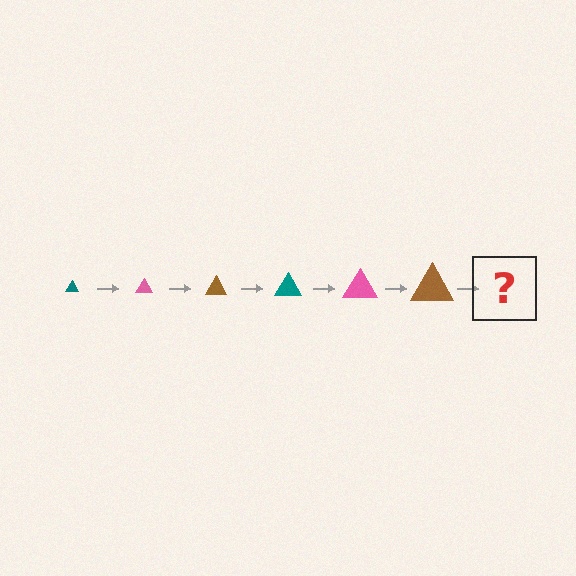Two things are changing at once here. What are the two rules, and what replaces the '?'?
The two rules are that the triangle grows larger each step and the color cycles through teal, pink, and brown. The '?' should be a teal triangle, larger than the previous one.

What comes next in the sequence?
The next element should be a teal triangle, larger than the previous one.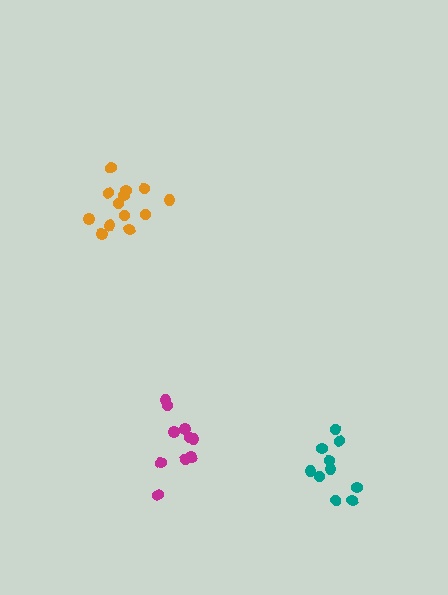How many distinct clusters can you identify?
There are 3 distinct clusters.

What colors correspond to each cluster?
The clusters are colored: magenta, orange, teal.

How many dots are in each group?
Group 1: 10 dots, Group 2: 13 dots, Group 3: 10 dots (33 total).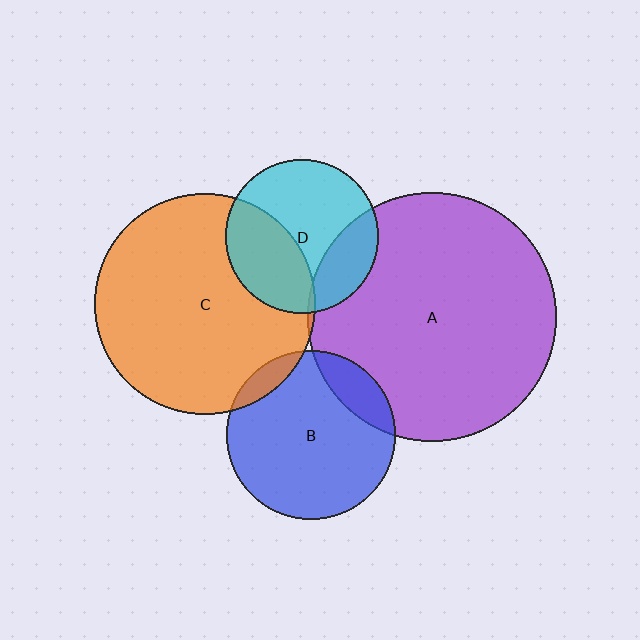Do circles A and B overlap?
Yes.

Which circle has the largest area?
Circle A (purple).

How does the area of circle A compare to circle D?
Approximately 2.6 times.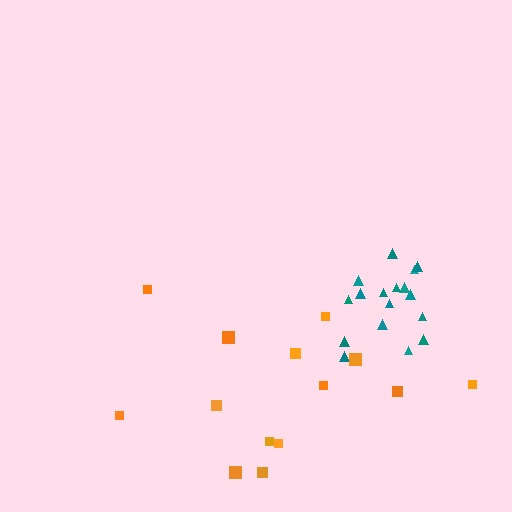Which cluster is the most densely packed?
Teal.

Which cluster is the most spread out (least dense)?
Orange.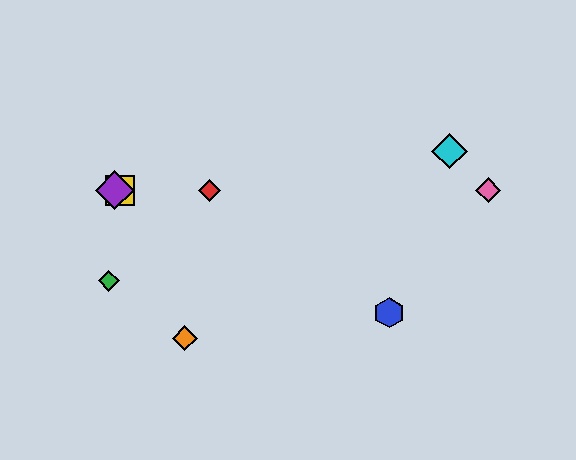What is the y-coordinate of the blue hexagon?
The blue hexagon is at y≈313.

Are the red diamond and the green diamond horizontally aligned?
No, the red diamond is at y≈190 and the green diamond is at y≈281.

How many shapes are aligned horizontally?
4 shapes (the red diamond, the yellow square, the purple diamond, the pink diamond) are aligned horizontally.